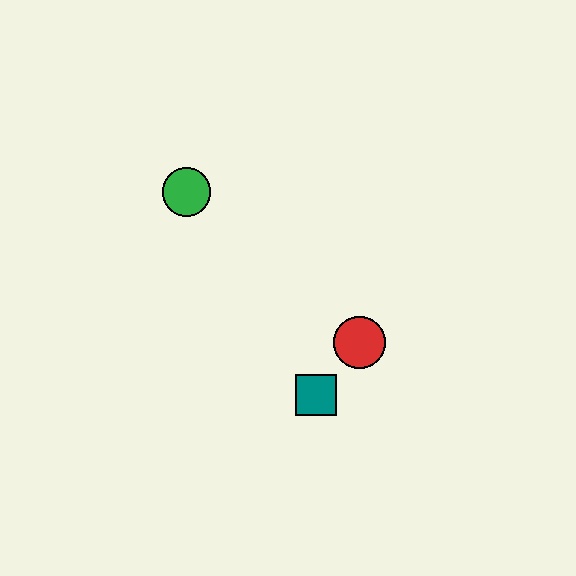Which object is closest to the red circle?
The teal square is closest to the red circle.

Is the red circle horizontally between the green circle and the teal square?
No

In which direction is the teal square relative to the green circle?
The teal square is below the green circle.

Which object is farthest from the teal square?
The green circle is farthest from the teal square.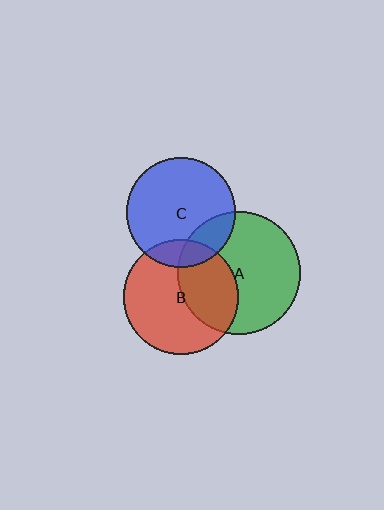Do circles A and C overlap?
Yes.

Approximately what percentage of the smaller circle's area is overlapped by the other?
Approximately 20%.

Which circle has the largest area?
Circle A (green).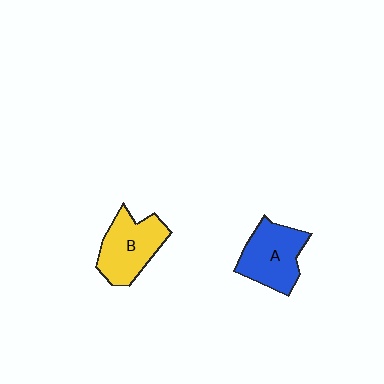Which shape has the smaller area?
Shape A (blue).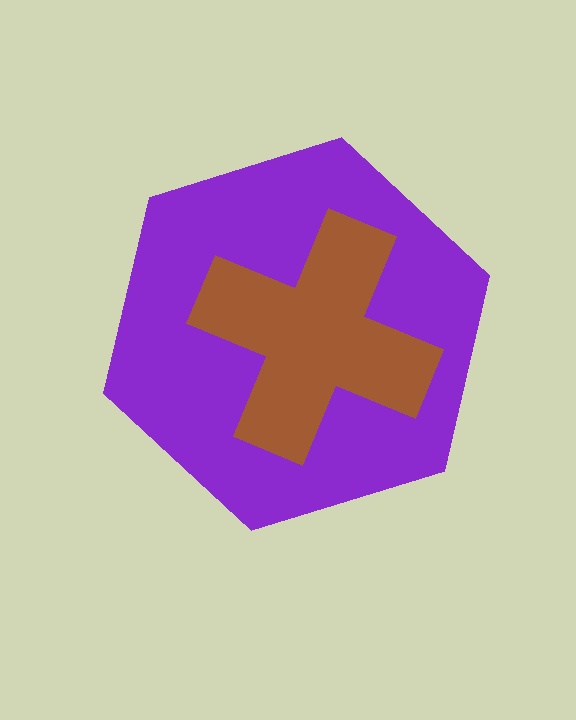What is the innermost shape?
The brown cross.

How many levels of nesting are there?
2.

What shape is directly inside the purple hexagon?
The brown cross.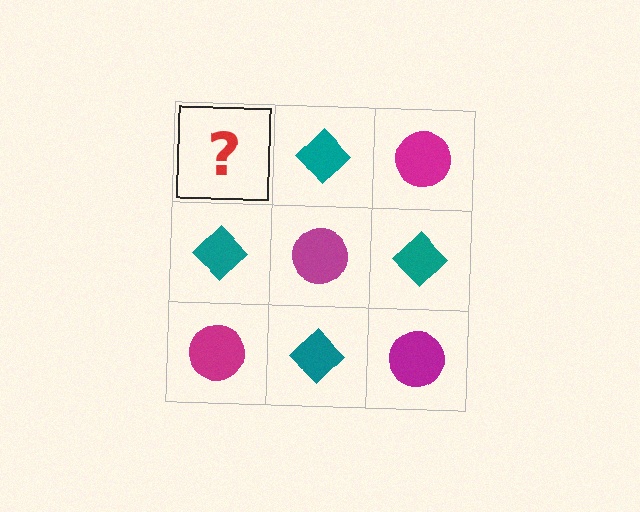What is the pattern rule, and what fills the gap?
The rule is that it alternates magenta circle and teal diamond in a checkerboard pattern. The gap should be filled with a magenta circle.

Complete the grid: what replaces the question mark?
The question mark should be replaced with a magenta circle.